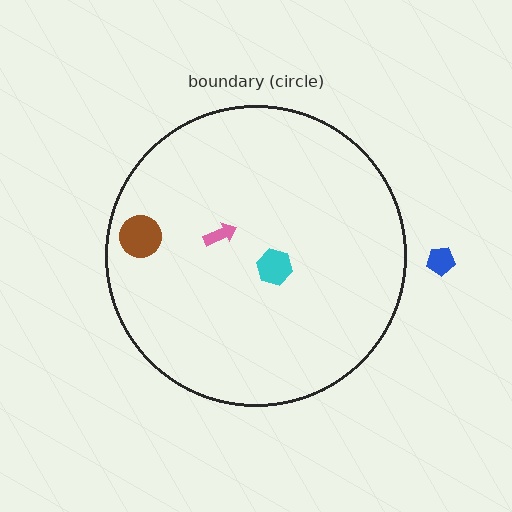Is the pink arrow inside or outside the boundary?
Inside.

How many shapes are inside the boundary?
3 inside, 1 outside.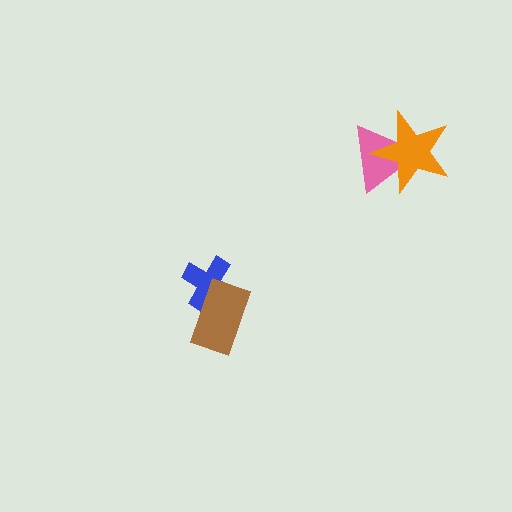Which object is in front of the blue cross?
The brown rectangle is in front of the blue cross.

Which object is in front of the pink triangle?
The orange star is in front of the pink triangle.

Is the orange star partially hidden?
No, no other shape covers it.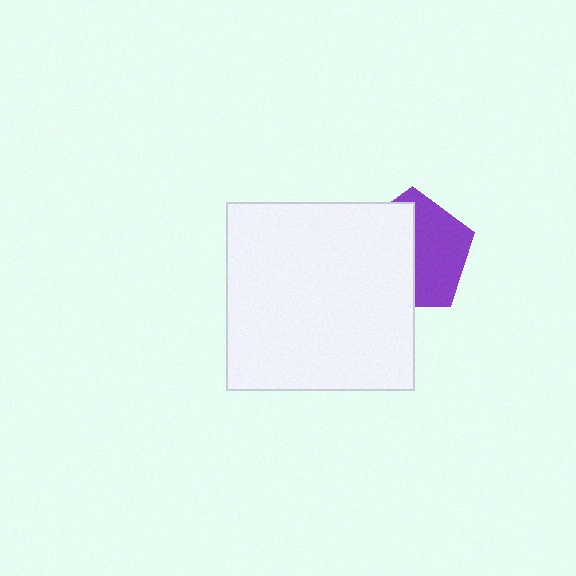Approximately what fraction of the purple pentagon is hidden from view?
Roughly 52% of the purple pentagon is hidden behind the white square.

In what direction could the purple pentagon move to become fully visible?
The purple pentagon could move right. That would shift it out from behind the white square entirely.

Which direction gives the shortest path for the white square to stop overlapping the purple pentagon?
Moving left gives the shortest separation.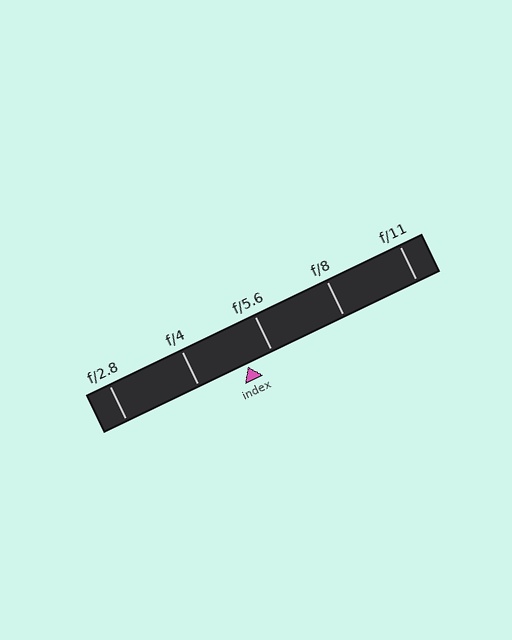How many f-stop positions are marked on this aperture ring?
There are 5 f-stop positions marked.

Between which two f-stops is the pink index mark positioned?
The index mark is between f/4 and f/5.6.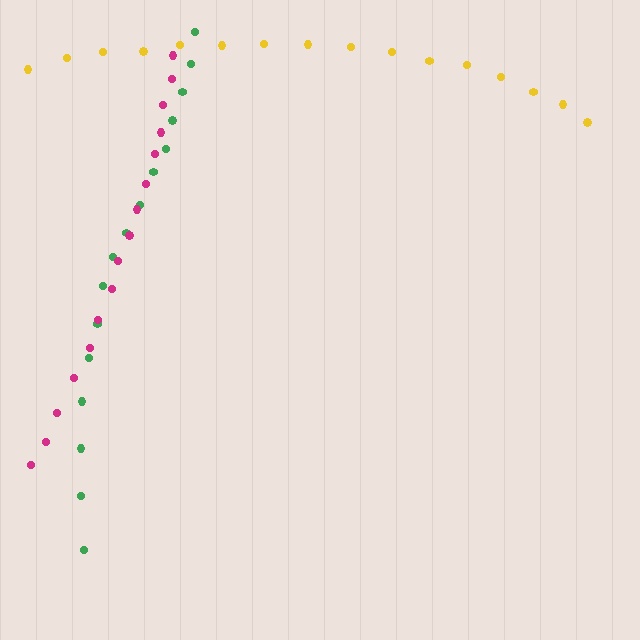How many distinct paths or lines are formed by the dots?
There are 3 distinct paths.